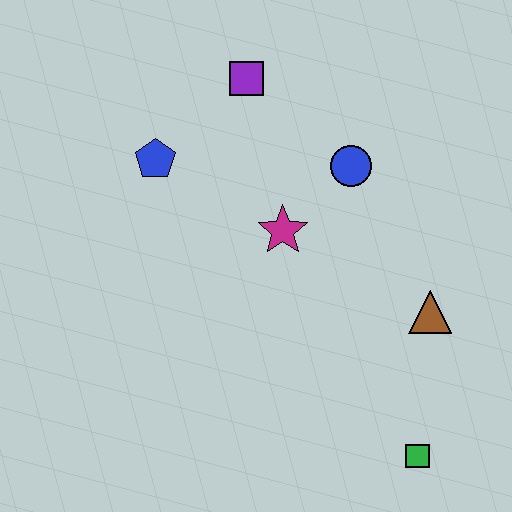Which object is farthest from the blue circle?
The green square is farthest from the blue circle.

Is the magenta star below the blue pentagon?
Yes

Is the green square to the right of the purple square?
Yes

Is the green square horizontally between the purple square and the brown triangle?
Yes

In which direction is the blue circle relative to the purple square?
The blue circle is to the right of the purple square.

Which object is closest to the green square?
The brown triangle is closest to the green square.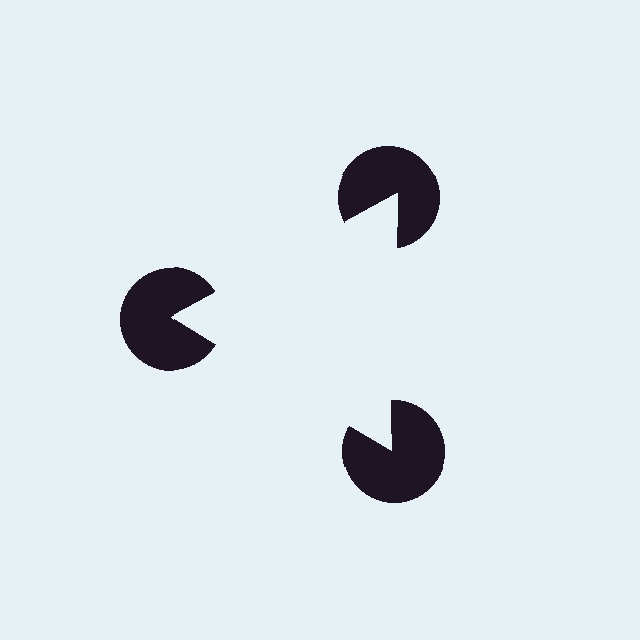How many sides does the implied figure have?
3 sides.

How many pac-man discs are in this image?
There are 3 — one at each vertex of the illusory triangle.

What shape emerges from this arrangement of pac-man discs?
An illusory triangle — its edges are inferred from the aligned wedge cuts in the pac-man discs, not physically drawn.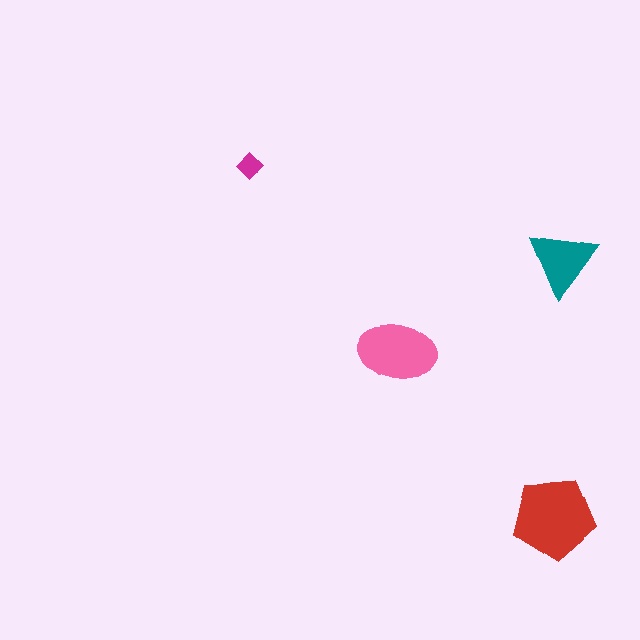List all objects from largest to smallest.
The red pentagon, the pink ellipse, the teal triangle, the magenta diamond.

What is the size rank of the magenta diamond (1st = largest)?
4th.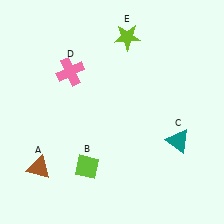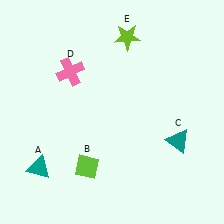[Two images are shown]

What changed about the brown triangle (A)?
In Image 1, A is brown. In Image 2, it changed to teal.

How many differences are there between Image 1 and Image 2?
There is 1 difference between the two images.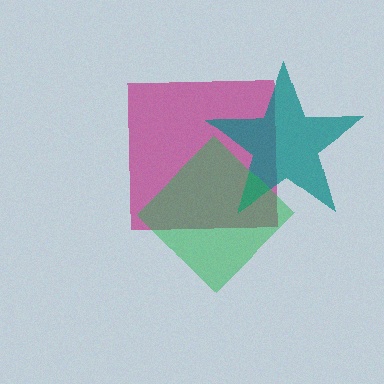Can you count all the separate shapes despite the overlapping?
Yes, there are 3 separate shapes.